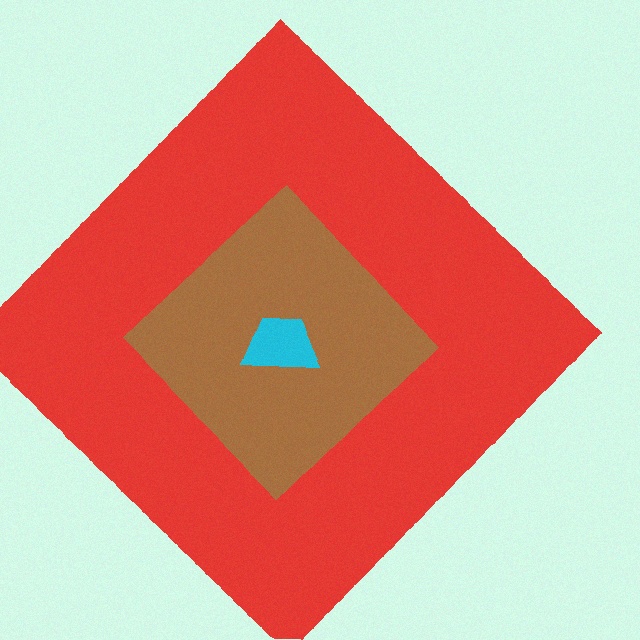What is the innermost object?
The cyan trapezoid.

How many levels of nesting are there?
3.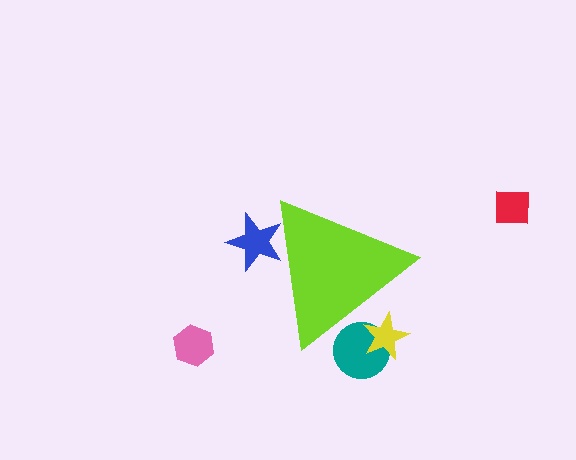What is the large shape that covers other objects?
A lime triangle.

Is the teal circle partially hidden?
Yes, the teal circle is partially hidden behind the lime triangle.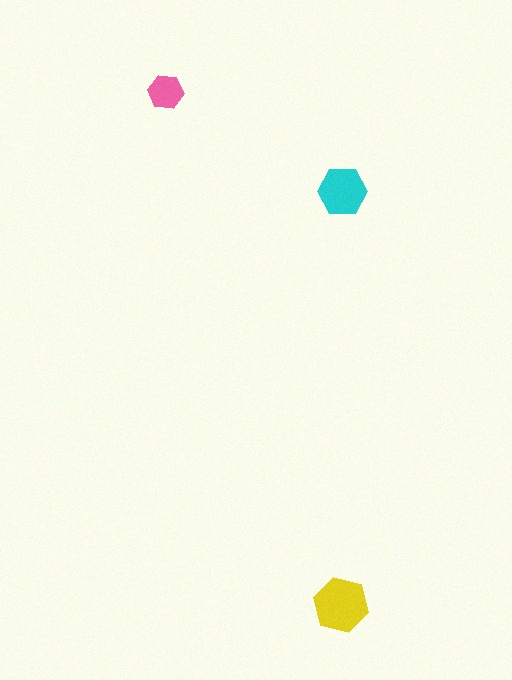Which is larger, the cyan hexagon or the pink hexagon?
The cyan one.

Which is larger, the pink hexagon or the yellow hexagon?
The yellow one.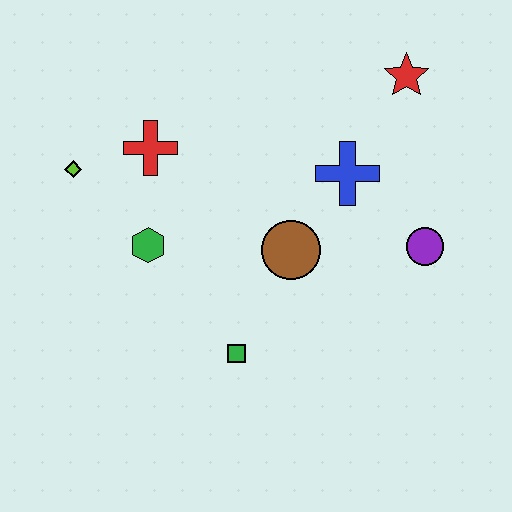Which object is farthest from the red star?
The lime diamond is farthest from the red star.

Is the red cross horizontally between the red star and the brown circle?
No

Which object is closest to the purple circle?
The blue cross is closest to the purple circle.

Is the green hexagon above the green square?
Yes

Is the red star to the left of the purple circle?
Yes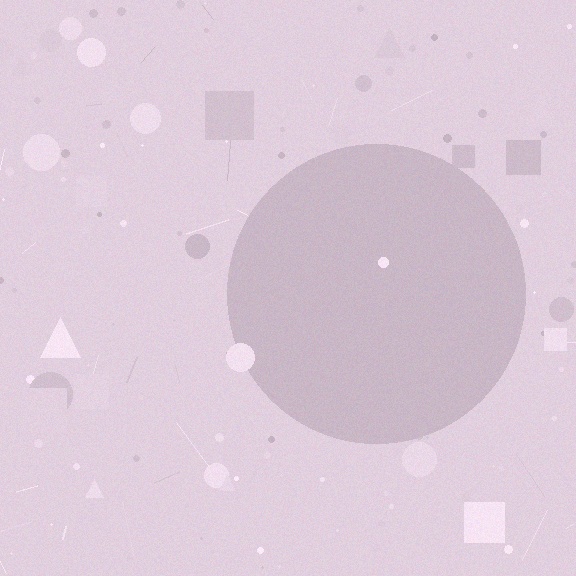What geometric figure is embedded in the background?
A circle is embedded in the background.